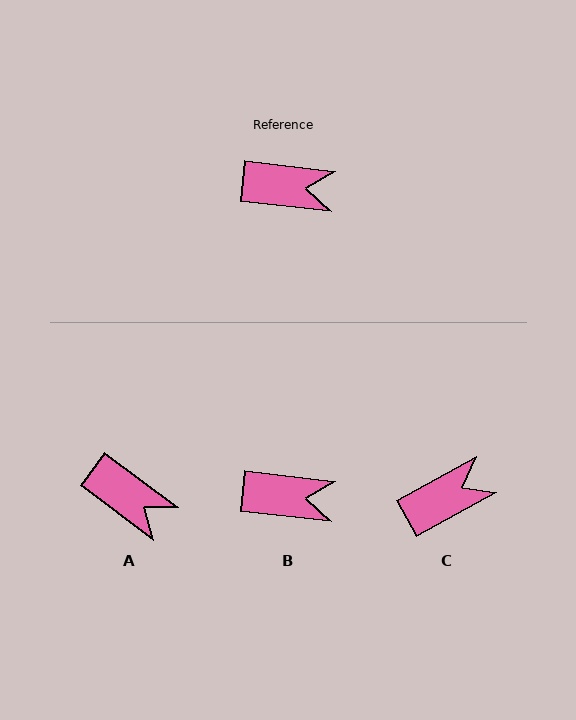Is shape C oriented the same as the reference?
No, it is off by about 35 degrees.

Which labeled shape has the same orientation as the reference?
B.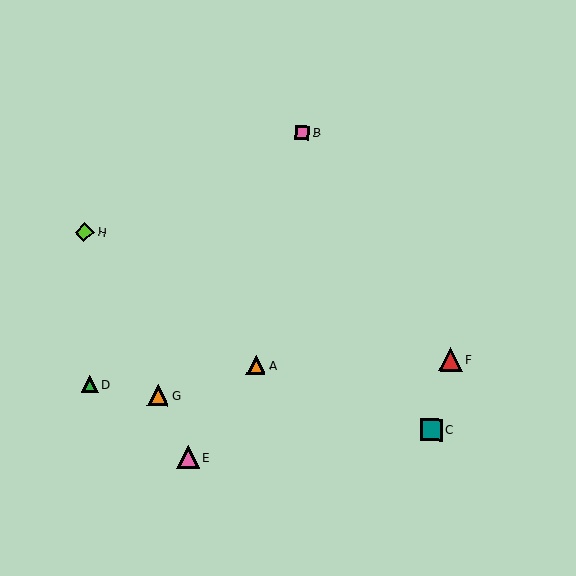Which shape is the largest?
The red triangle (labeled F) is the largest.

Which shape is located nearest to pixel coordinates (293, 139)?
The pink square (labeled B) at (302, 133) is nearest to that location.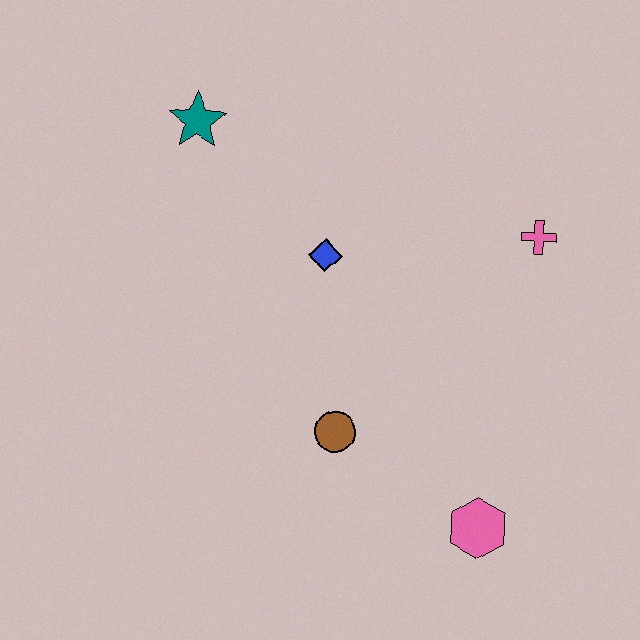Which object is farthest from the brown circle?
The teal star is farthest from the brown circle.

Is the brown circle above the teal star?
No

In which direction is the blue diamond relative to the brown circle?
The blue diamond is above the brown circle.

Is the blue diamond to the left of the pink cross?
Yes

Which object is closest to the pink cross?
The blue diamond is closest to the pink cross.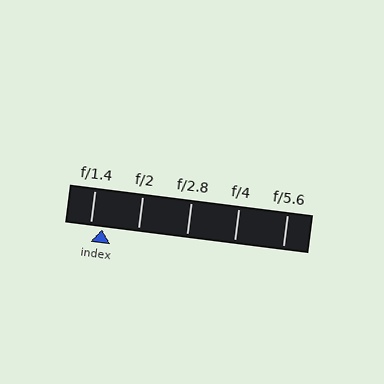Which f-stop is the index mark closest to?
The index mark is closest to f/1.4.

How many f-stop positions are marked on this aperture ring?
There are 5 f-stop positions marked.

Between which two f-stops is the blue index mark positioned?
The index mark is between f/1.4 and f/2.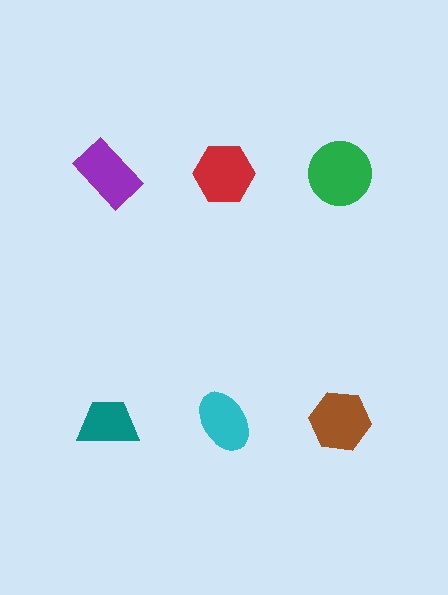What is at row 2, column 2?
A cyan ellipse.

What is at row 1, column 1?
A purple rectangle.